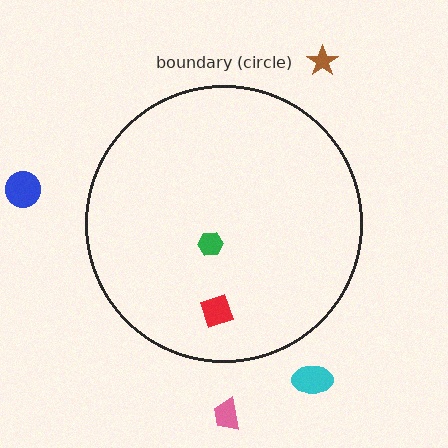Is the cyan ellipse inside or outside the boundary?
Outside.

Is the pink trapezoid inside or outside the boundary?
Outside.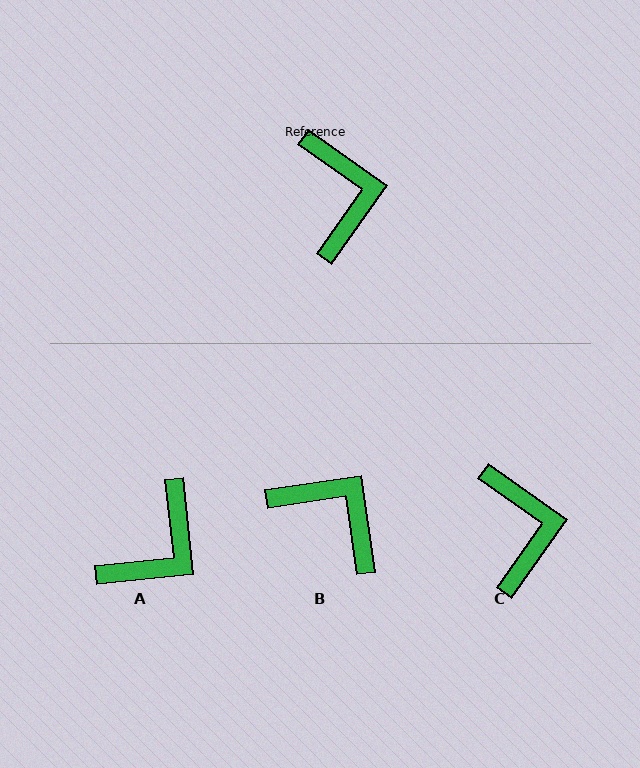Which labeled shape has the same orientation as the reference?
C.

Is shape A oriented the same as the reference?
No, it is off by about 49 degrees.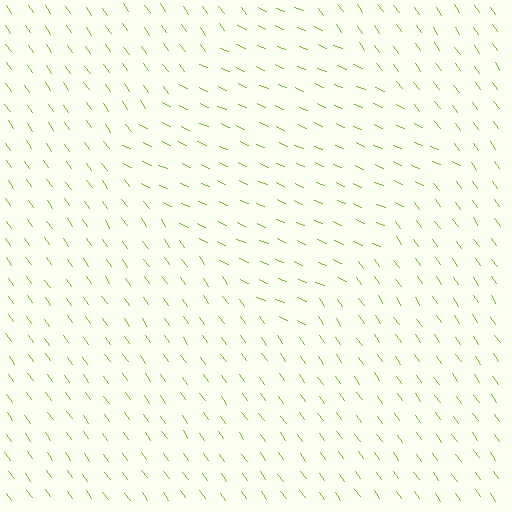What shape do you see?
I see a diamond.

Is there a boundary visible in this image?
Yes, there is a texture boundary formed by a change in line orientation.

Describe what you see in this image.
The image is filled with small lime line segments. A diamond region in the image has lines oriented differently from the surrounding lines, creating a visible texture boundary.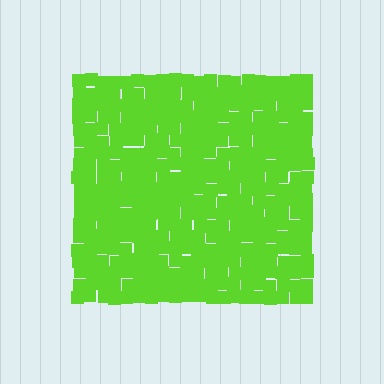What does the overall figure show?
The overall figure shows a square.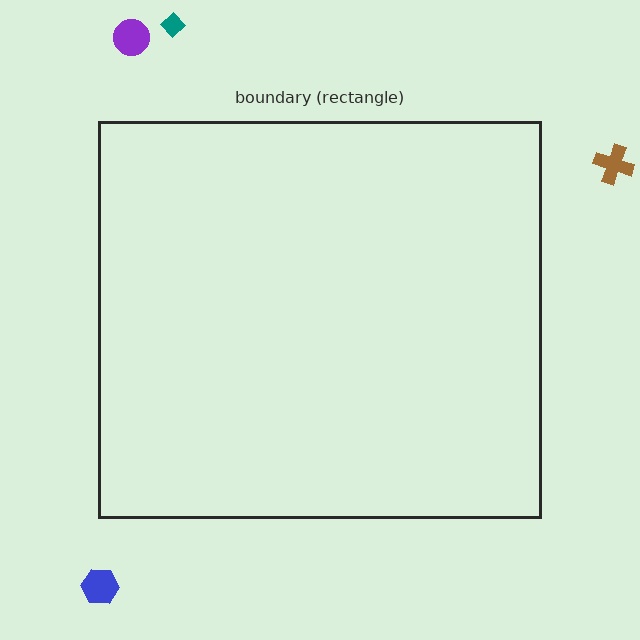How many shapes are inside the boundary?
0 inside, 4 outside.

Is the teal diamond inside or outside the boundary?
Outside.